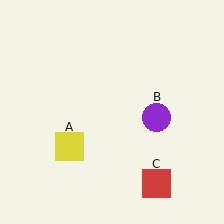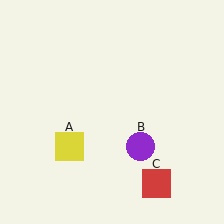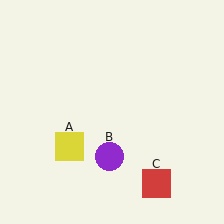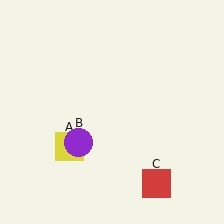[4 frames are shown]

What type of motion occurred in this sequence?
The purple circle (object B) rotated clockwise around the center of the scene.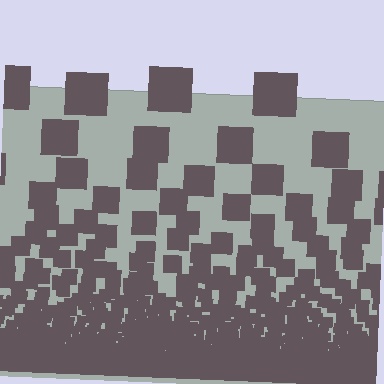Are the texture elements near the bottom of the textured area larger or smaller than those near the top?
Smaller. The gradient is inverted — elements near the bottom are smaller and denser.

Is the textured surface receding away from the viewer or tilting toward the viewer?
The surface appears to tilt toward the viewer. Texture elements get larger and sparser toward the top.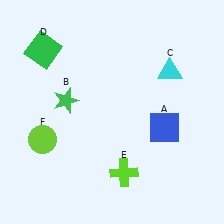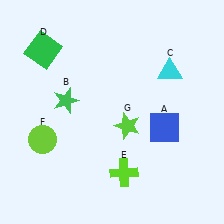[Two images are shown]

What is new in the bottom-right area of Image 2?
A lime star (G) was added in the bottom-right area of Image 2.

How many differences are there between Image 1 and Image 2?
There is 1 difference between the two images.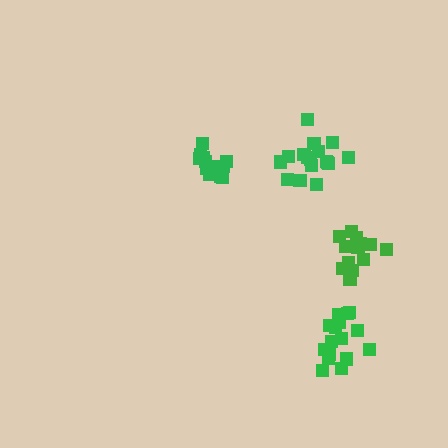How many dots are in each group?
Group 1: 17 dots, Group 2: 16 dots, Group 3: 13 dots, Group 4: 13 dots (59 total).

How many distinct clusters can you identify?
There are 4 distinct clusters.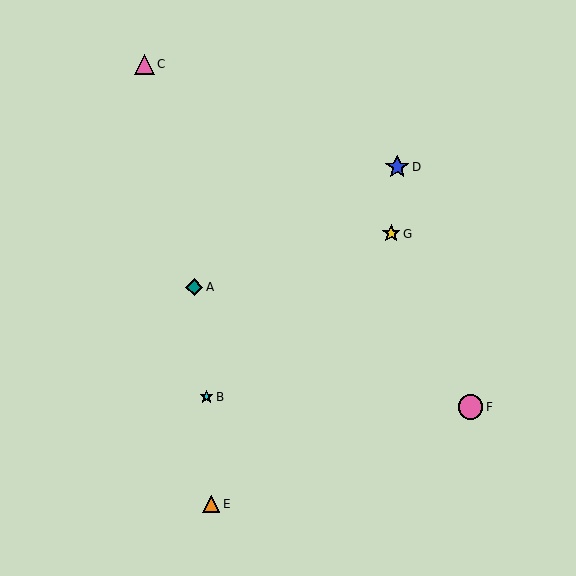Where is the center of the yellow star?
The center of the yellow star is at (391, 234).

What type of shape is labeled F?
Shape F is a pink circle.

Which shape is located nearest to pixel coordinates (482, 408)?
The pink circle (labeled F) at (471, 407) is nearest to that location.